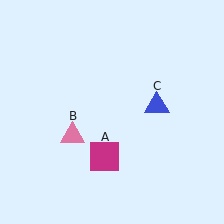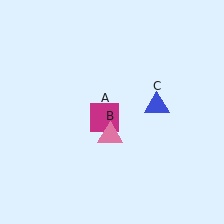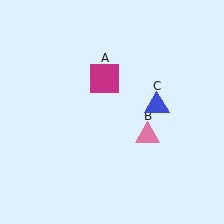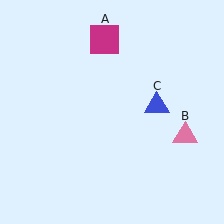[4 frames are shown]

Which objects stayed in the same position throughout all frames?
Blue triangle (object C) remained stationary.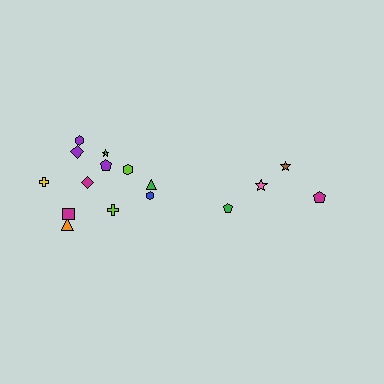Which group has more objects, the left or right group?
The left group.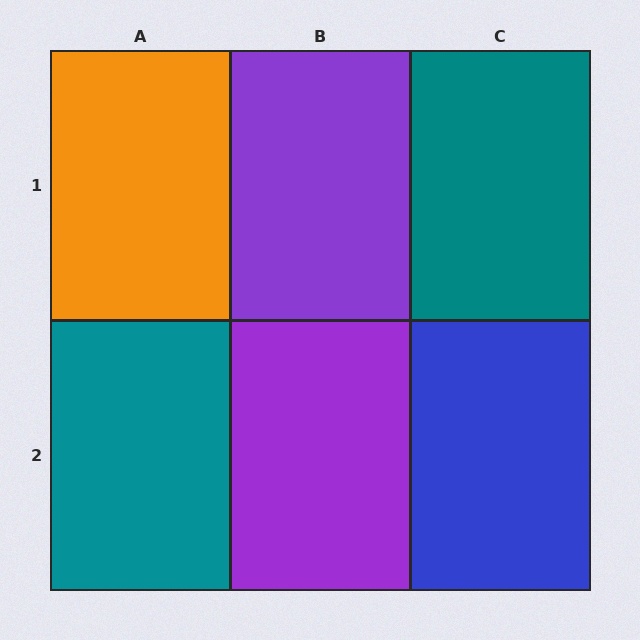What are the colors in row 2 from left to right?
Teal, purple, blue.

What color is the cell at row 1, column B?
Purple.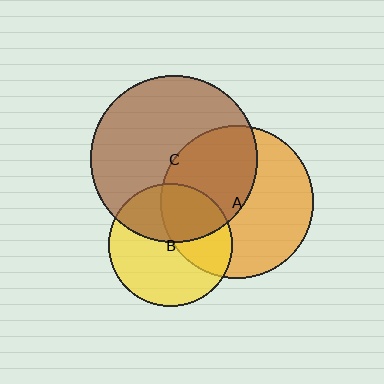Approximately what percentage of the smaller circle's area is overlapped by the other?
Approximately 45%.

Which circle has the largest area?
Circle C (brown).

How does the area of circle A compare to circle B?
Approximately 1.5 times.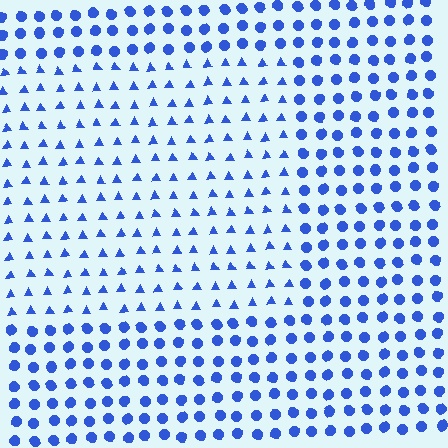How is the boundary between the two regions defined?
The boundary is defined by a change in element shape: triangles inside vs. circles outside. All elements share the same color and spacing.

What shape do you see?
I see a rectangle.